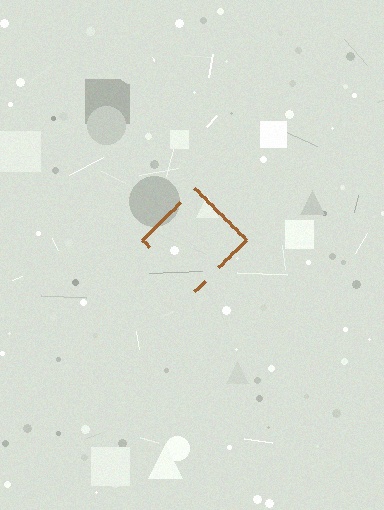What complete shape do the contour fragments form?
The contour fragments form a diamond.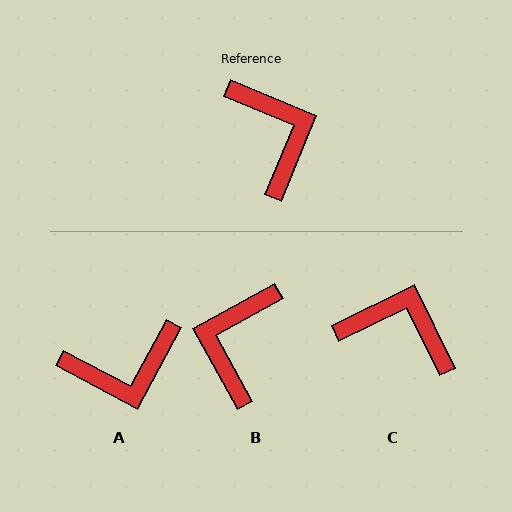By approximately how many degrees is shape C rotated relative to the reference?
Approximately 48 degrees counter-clockwise.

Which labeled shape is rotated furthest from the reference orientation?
B, about 141 degrees away.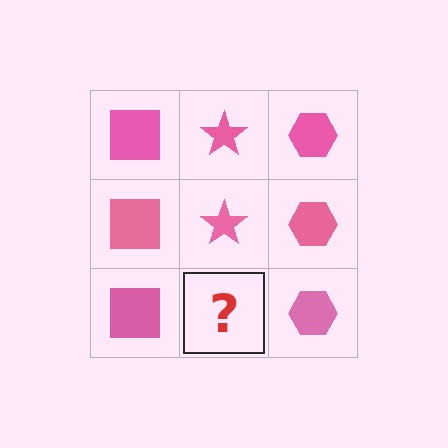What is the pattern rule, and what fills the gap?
The rule is that each column has a consistent shape. The gap should be filled with a pink star.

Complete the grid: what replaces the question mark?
The question mark should be replaced with a pink star.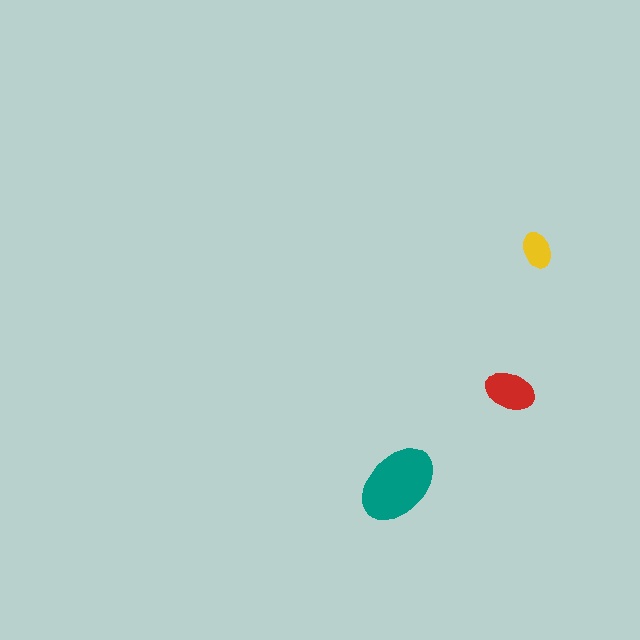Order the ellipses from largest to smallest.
the teal one, the red one, the yellow one.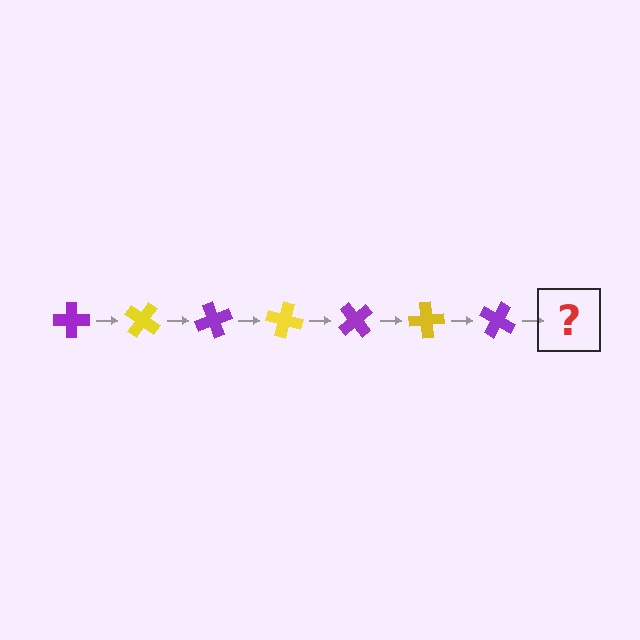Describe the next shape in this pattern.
It should be a yellow cross, rotated 245 degrees from the start.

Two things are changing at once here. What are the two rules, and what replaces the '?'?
The two rules are that it rotates 35 degrees each step and the color cycles through purple and yellow. The '?' should be a yellow cross, rotated 245 degrees from the start.